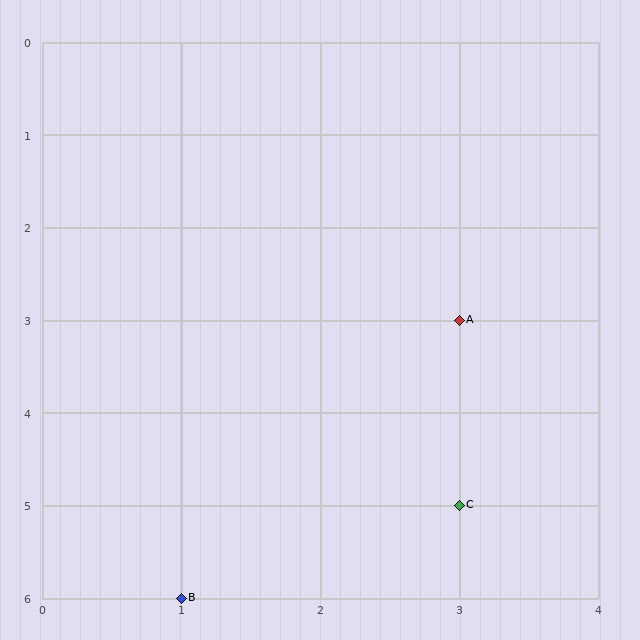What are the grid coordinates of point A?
Point A is at grid coordinates (3, 3).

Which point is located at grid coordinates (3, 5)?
Point C is at (3, 5).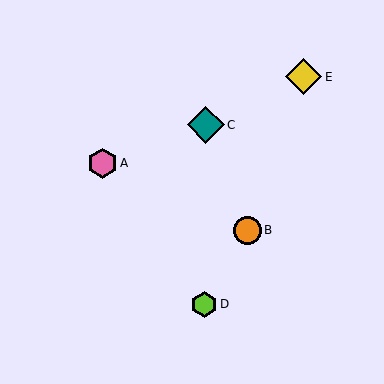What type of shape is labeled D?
Shape D is a lime hexagon.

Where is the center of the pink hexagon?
The center of the pink hexagon is at (102, 163).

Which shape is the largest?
The teal diamond (labeled C) is the largest.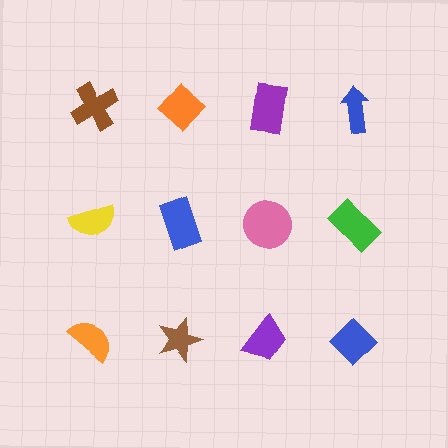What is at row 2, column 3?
A pink circle.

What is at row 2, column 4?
A green rectangle.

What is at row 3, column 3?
A purple trapezoid.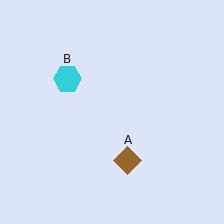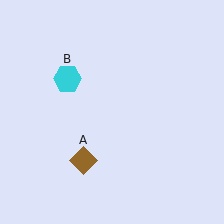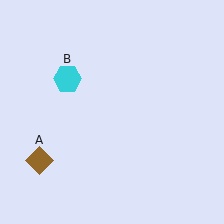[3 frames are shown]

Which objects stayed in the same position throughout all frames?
Cyan hexagon (object B) remained stationary.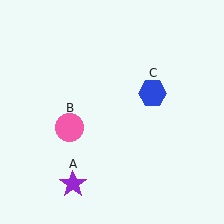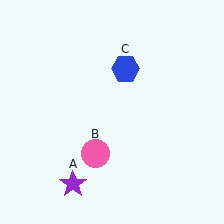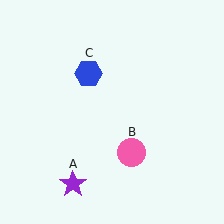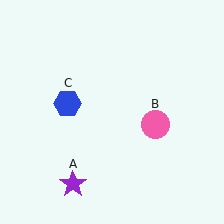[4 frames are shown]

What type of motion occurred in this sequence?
The pink circle (object B), blue hexagon (object C) rotated counterclockwise around the center of the scene.